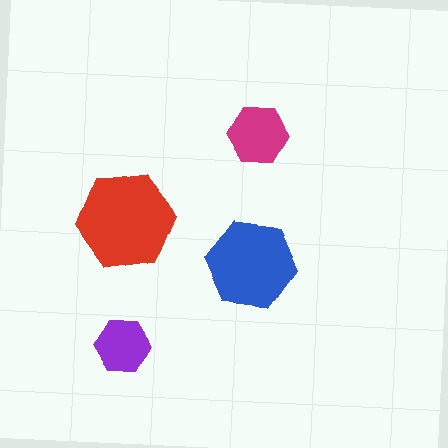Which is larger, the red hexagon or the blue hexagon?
The red one.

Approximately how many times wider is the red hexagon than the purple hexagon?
About 2 times wider.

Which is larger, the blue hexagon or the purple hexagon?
The blue one.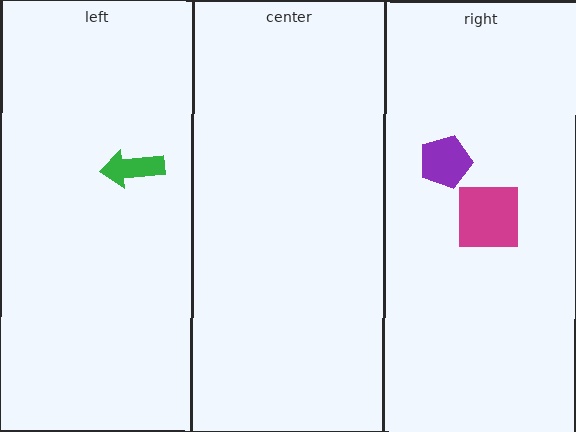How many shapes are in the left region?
1.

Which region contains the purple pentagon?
The right region.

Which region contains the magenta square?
The right region.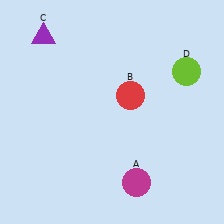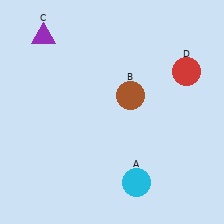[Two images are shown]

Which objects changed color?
A changed from magenta to cyan. B changed from red to brown. D changed from lime to red.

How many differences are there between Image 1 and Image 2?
There are 3 differences between the two images.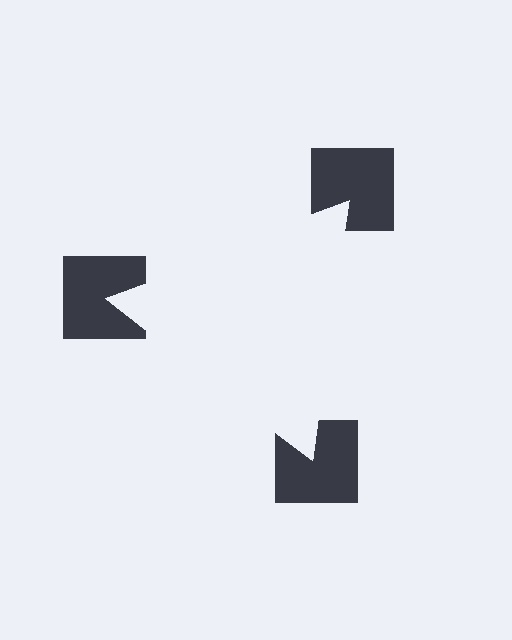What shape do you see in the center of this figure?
An illusory triangle — its edges are inferred from the aligned wedge cuts in the notched squares, not physically drawn.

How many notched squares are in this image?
There are 3 — one at each vertex of the illusory triangle.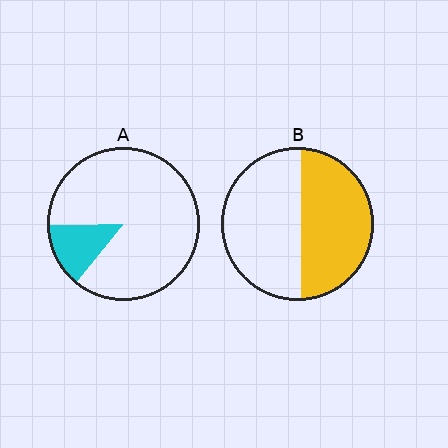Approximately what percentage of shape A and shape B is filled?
A is approximately 15% and B is approximately 45%.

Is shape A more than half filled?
No.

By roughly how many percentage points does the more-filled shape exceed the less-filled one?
By roughly 35 percentage points (B over A).